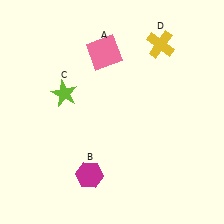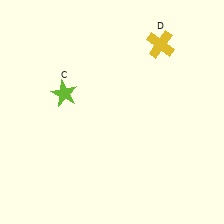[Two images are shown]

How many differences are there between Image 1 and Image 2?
There are 2 differences between the two images.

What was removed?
The magenta hexagon (B), the pink square (A) were removed in Image 2.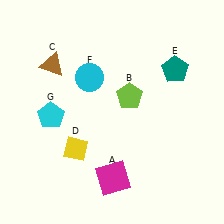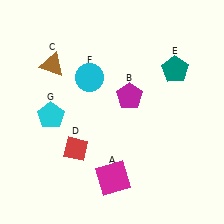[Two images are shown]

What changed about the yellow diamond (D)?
In Image 1, D is yellow. In Image 2, it changed to red.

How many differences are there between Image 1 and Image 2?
There are 2 differences between the two images.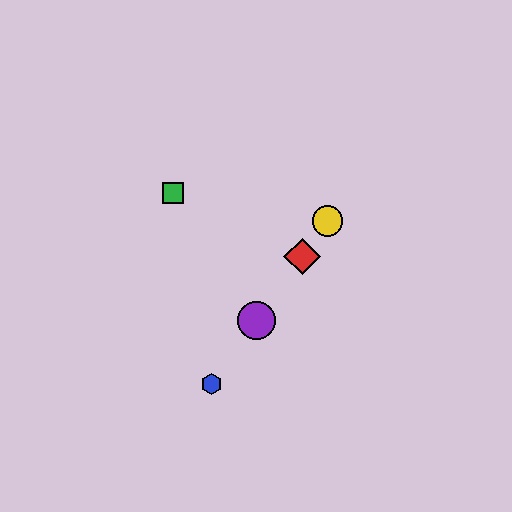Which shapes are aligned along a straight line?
The red diamond, the blue hexagon, the yellow circle, the purple circle are aligned along a straight line.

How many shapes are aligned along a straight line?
4 shapes (the red diamond, the blue hexagon, the yellow circle, the purple circle) are aligned along a straight line.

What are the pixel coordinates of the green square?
The green square is at (173, 193).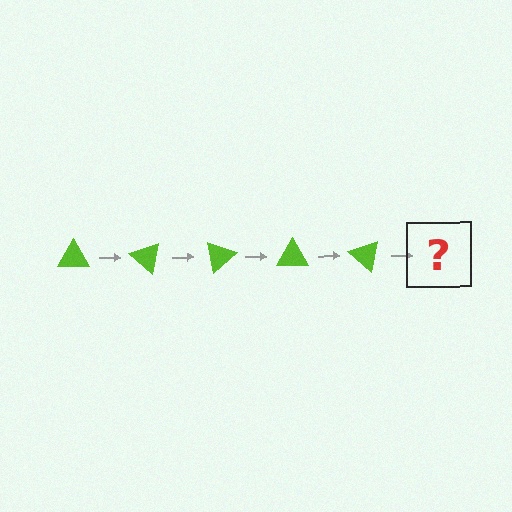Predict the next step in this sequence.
The next step is a lime triangle rotated 200 degrees.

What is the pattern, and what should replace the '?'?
The pattern is that the triangle rotates 40 degrees each step. The '?' should be a lime triangle rotated 200 degrees.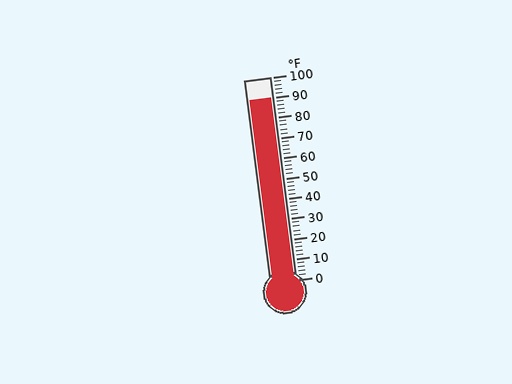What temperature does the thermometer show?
The thermometer shows approximately 90°F.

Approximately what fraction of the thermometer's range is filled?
The thermometer is filled to approximately 90% of its range.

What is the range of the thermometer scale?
The thermometer scale ranges from 0°F to 100°F.